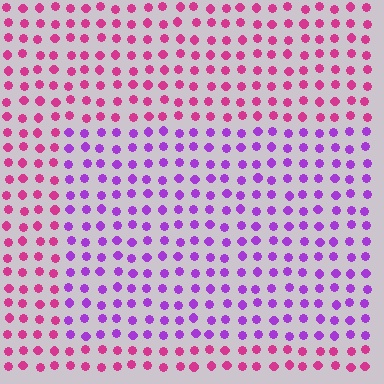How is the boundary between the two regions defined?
The boundary is defined purely by a slight shift in hue (about 44 degrees). Spacing, size, and orientation are identical on both sides.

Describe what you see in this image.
The image is filled with small magenta elements in a uniform arrangement. A rectangle-shaped region is visible where the elements are tinted to a slightly different hue, forming a subtle color boundary.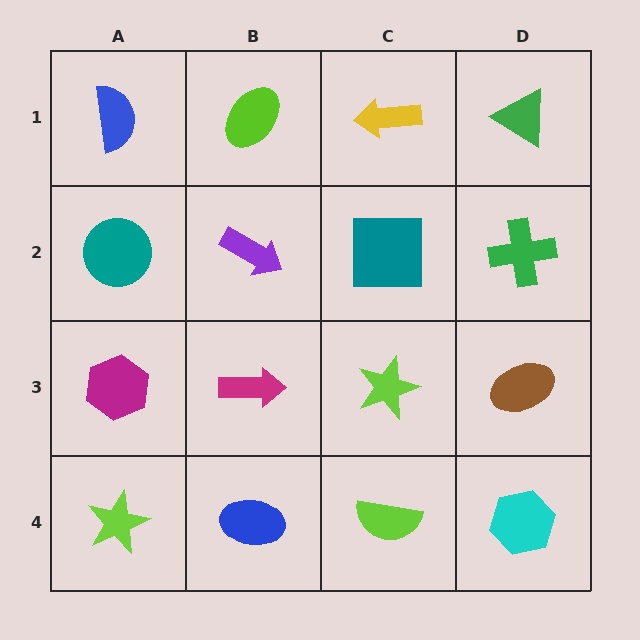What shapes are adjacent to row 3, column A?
A teal circle (row 2, column A), a lime star (row 4, column A), a magenta arrow (row 3, column B).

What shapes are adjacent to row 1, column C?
A teal square (row 2, column C), a lime ellipse (row 1, column B), a green triangle (row 1, column D).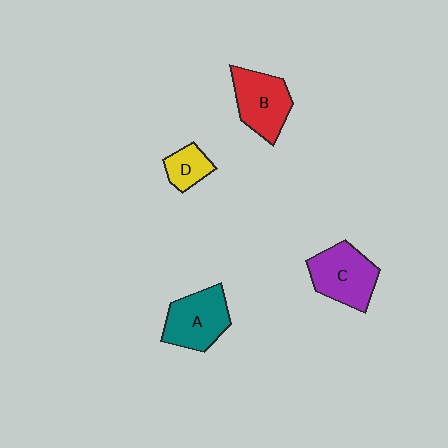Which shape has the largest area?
Shape C (purple).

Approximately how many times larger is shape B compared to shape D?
Approximately 2.0 times.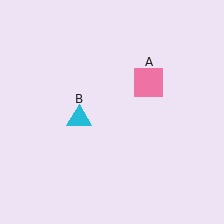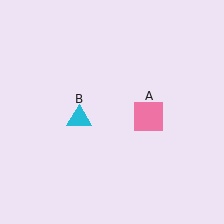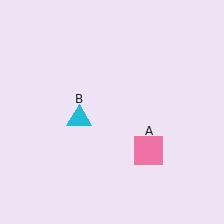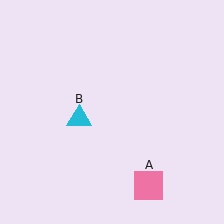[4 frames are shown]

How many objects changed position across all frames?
1 object changed position: pink square (object A).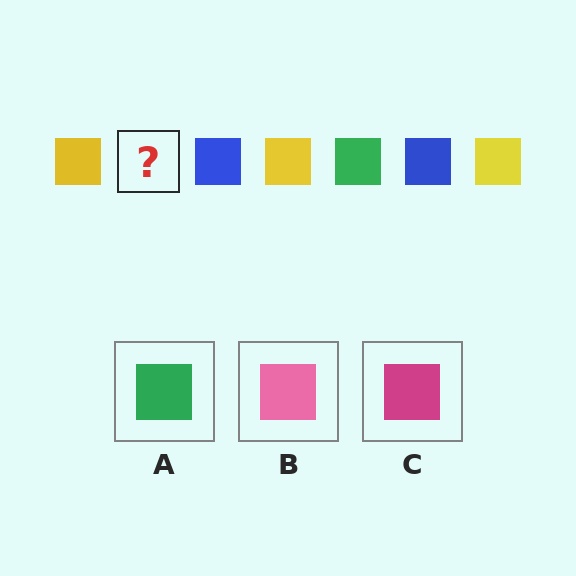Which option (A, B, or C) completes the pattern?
A.